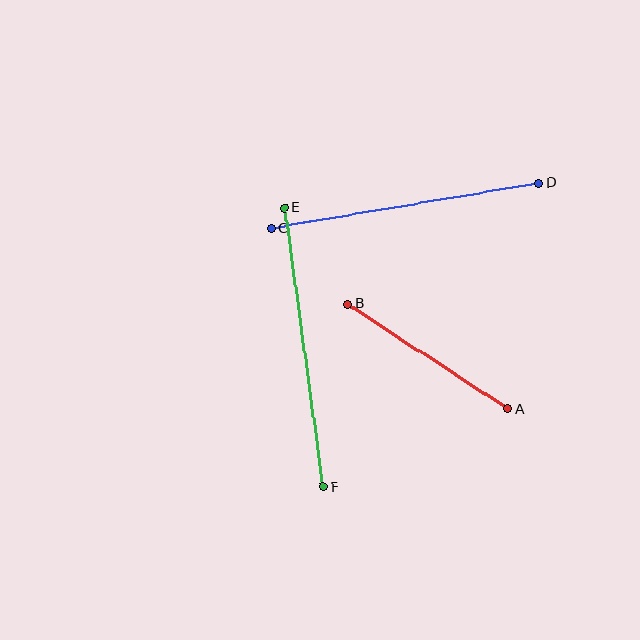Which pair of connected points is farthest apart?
Points E and F are farthest apart.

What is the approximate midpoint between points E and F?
The midpoint is at approximately (304, 347) pixels.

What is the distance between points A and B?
The distance is approximately 192 pixels.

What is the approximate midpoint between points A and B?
The midpoint is at approximately (428, 356) pixels.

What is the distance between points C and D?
The distance is approximately 272 pixels.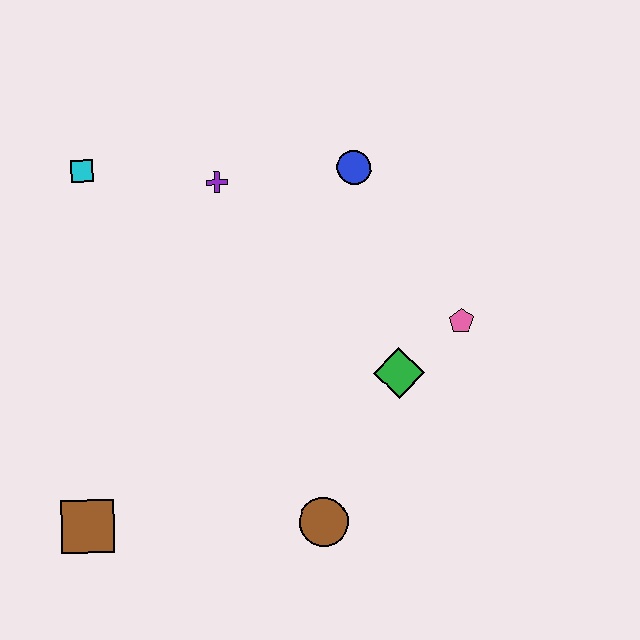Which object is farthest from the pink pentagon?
The brown square is farthest from the pink pentagon.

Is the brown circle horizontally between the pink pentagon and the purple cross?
Yes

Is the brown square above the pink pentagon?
No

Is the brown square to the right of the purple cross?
No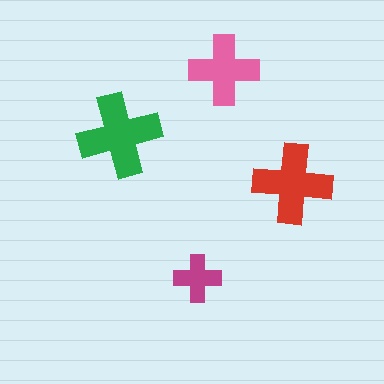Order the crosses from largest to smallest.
the green one, the red one, the pink one, the magenta one.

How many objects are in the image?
There are 4 objects in the image.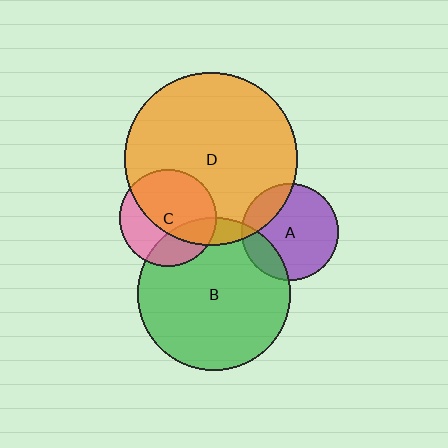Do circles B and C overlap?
Yes.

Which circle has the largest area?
Circle D (orange).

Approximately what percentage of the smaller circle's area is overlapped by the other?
Approximately 30%.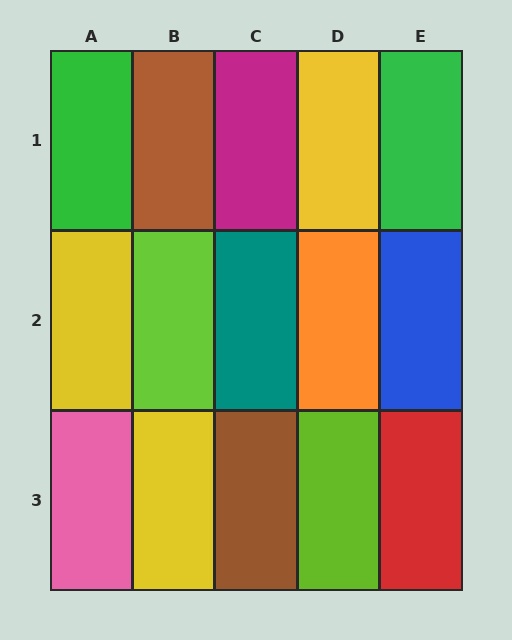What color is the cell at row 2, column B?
Lime.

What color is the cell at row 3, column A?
Pink.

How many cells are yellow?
3 cells are yellow.